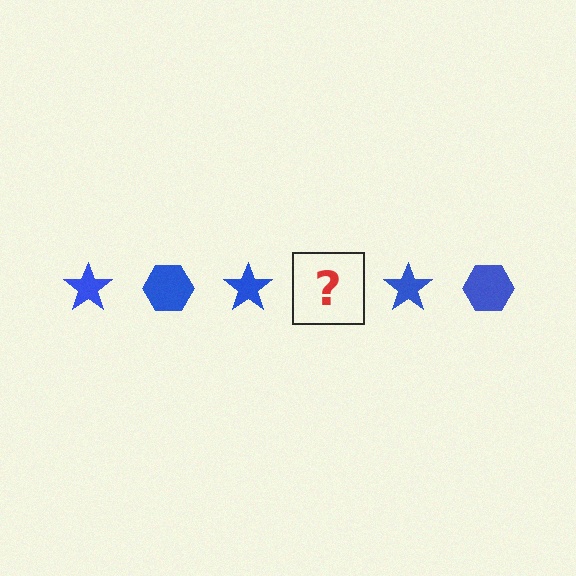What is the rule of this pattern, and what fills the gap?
The rule is that the pattern cycles through star, hexagon shapes in blue. The gap should be filled with a blue hexagon.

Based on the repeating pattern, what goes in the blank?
The blank should be a blue hexagon.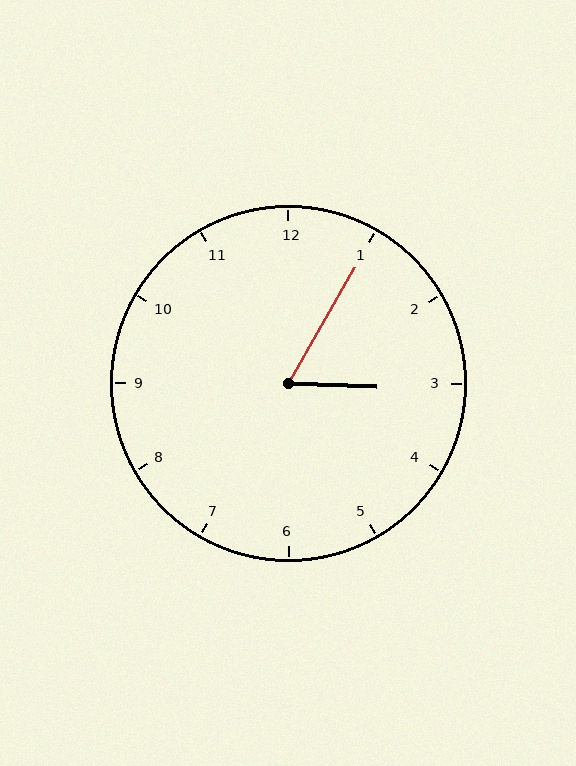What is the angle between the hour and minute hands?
Approximately 62 degrees.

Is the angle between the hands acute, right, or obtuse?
It is acute.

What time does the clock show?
3:05.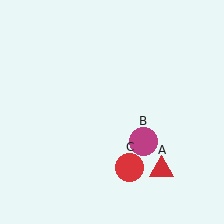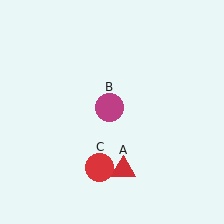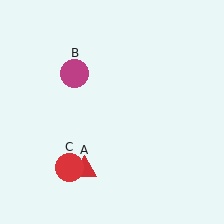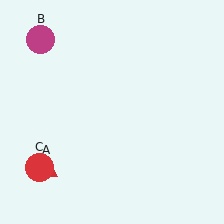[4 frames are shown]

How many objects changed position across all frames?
3 objects changed position: red triangle (object A), magenta circle (object B), red circle (object C).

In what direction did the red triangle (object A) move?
The red triangle (object A) moved left.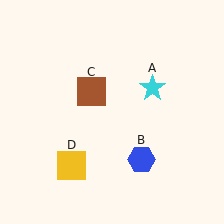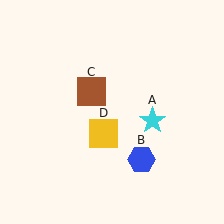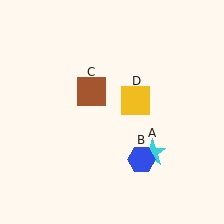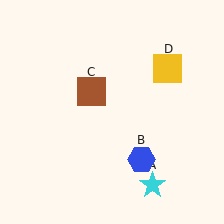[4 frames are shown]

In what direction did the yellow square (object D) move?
The yellow square (object D) moved up and to the right.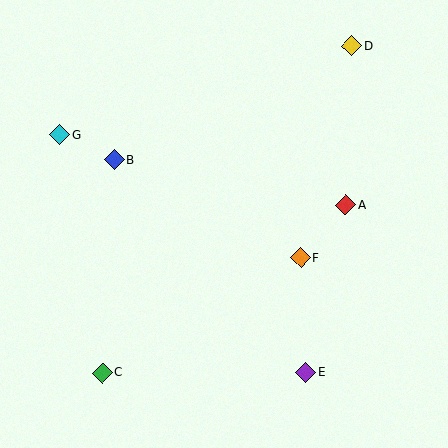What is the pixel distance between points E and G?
The distance between E and G is 342 pixels.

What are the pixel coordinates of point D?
Point D is at (351, 46).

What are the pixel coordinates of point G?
Point G is at (60, 135).